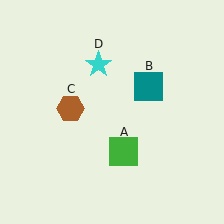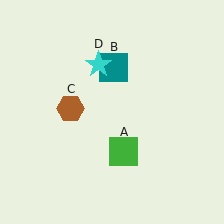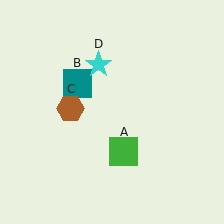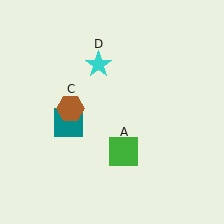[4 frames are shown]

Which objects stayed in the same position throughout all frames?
Green square (object A) and brown hexagon (object C) and cyan star (object D) remained stationary.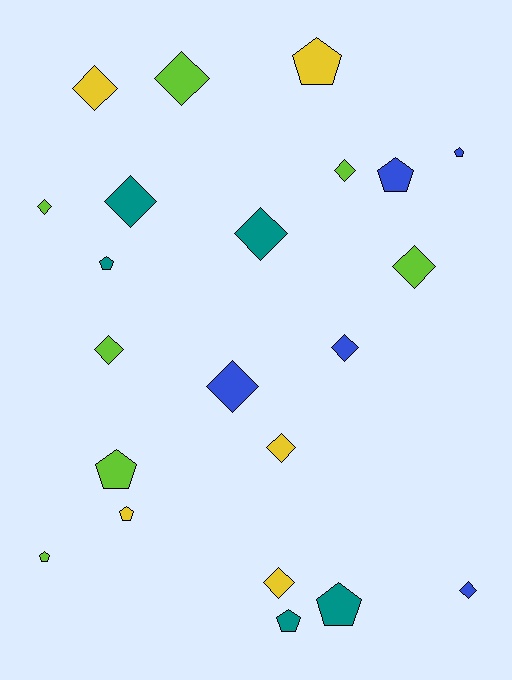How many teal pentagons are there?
There are 3 teal pentagons.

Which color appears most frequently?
Lime, with 7 objects.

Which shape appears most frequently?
Diamond, with 13 objects.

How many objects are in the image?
There are 22 objects.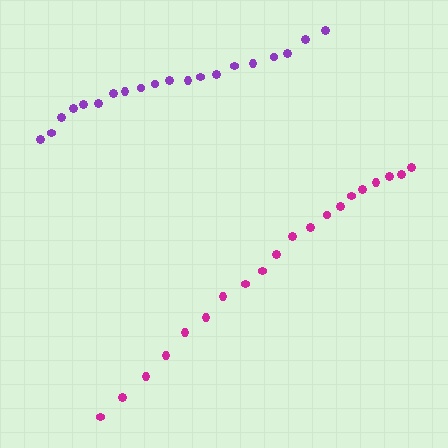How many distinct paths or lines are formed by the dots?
There are 2 distinct paths.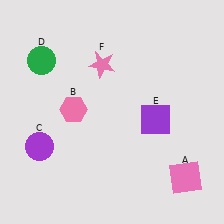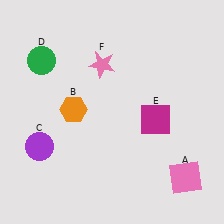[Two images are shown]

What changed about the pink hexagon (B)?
In Image 1, B is pink. In Image 2, it changed to orange.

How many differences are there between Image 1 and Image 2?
There are 2 differences between the two images.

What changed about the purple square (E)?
In Image 1, E is purple. In Image 2, it changed to magenta.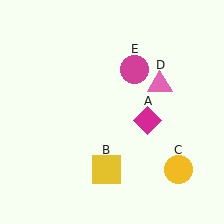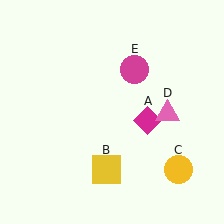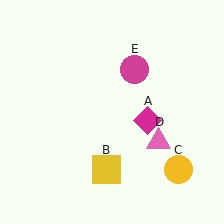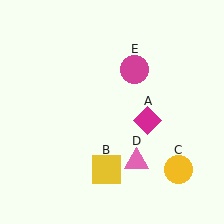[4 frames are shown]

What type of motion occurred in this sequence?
The pink triangle (object D) rotated clockwise around the center of the scene.